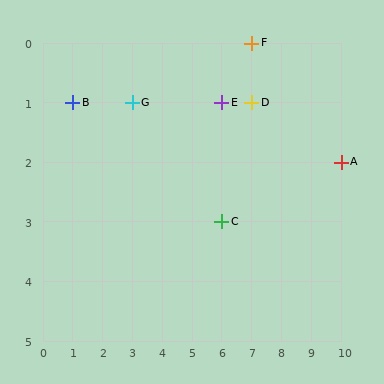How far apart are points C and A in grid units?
Points C and A are 4 columns and 1 row apart (about 4.1 grid units diagonally).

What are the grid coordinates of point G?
Point G is at grid coordinates (3, 1).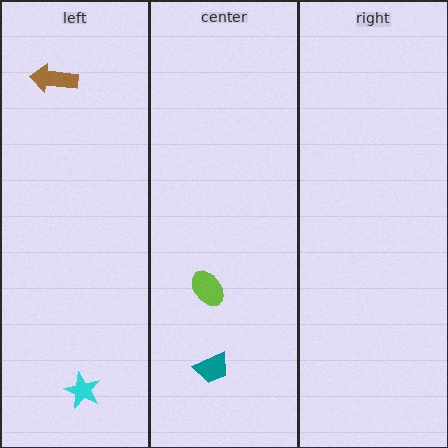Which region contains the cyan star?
The left region.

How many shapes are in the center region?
2.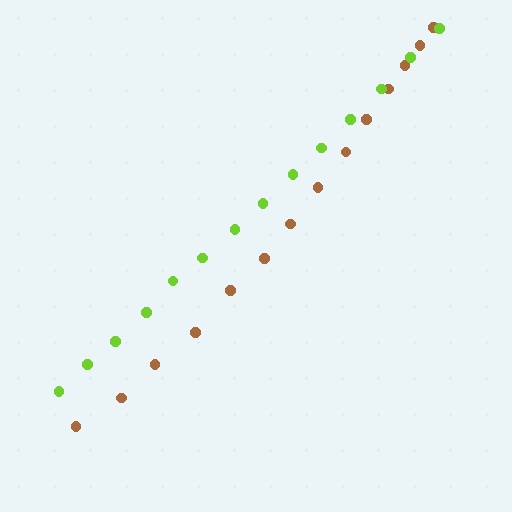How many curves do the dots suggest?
There are 2 distinct paths.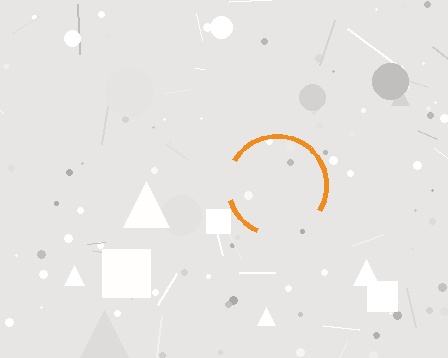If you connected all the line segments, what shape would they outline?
They would outline a circle.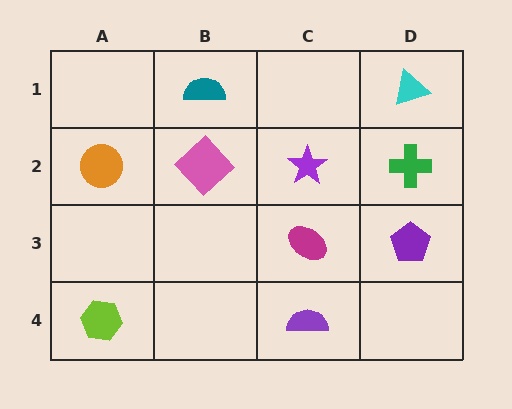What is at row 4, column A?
A lime hexagon.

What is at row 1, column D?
A cyan triangle.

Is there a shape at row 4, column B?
No, that cell is empty.